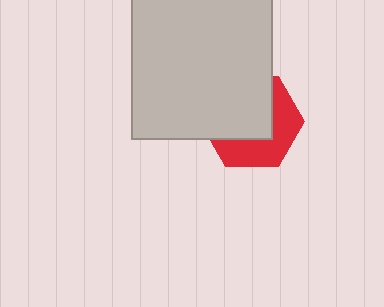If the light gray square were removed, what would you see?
You would see the complete red hexagon.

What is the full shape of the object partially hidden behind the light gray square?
The partially hidden object is a red hexagon.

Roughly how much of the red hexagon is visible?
A small part of it is visible (roughly 44%).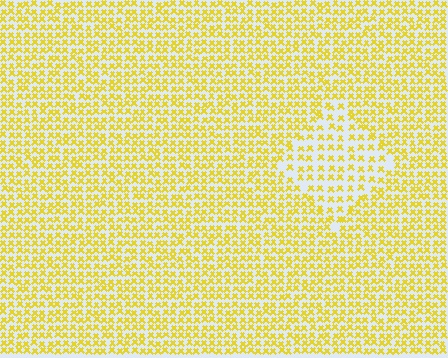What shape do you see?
I see a diamond.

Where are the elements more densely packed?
The elements are more densely packed outside the diamond boundary.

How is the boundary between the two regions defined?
The boundary is defined by a change in element density (approximately 1.7x ratio). All elements are the same color, size, and shape.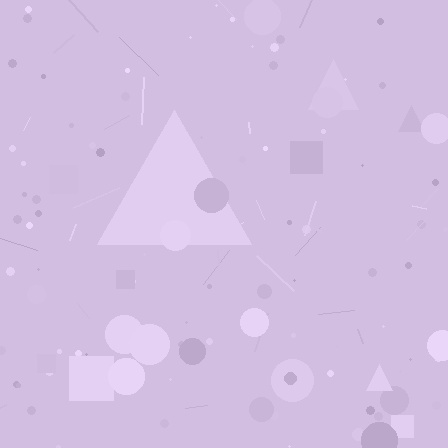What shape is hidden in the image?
A triangle is hidden in the image.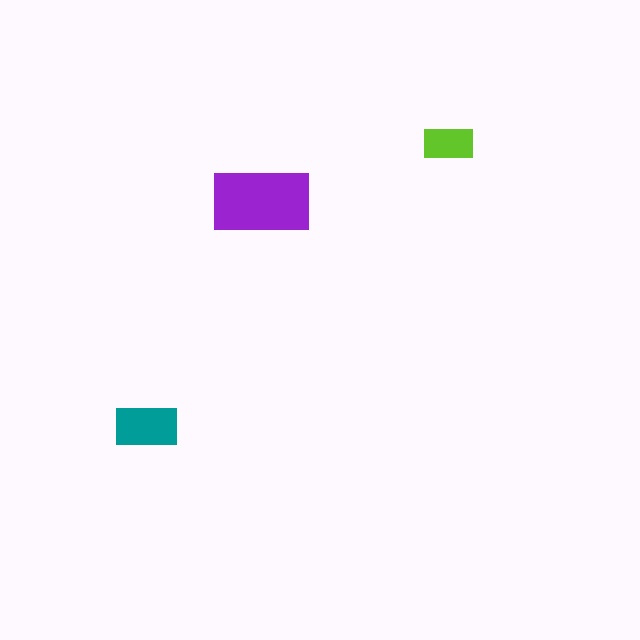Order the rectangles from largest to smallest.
the purple one, the teal one, the lime one.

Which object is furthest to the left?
The teal rectangle is leftmost.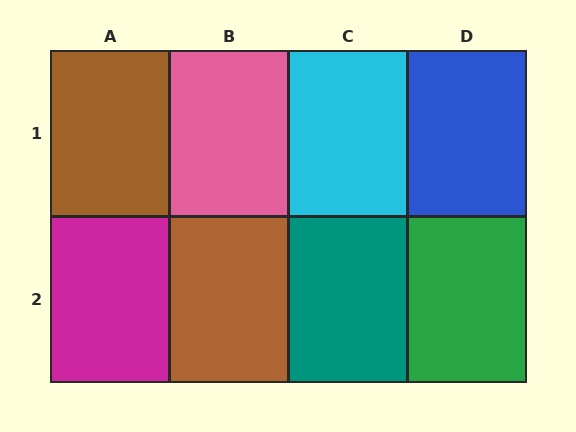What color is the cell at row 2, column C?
Teal.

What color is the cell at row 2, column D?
Green.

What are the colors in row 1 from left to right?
Brown, pink, cyan, blue.